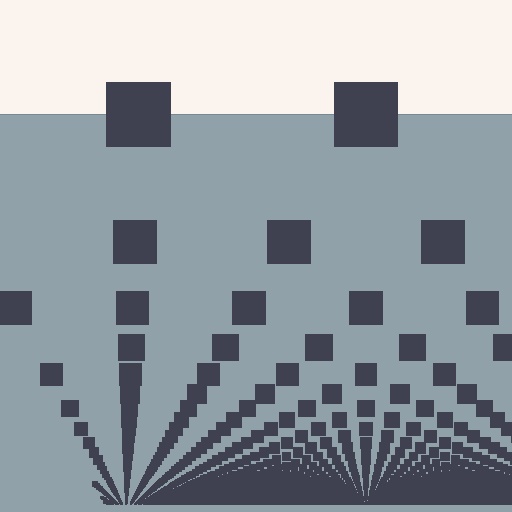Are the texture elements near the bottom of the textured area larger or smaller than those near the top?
Smaller. The gradient is inverted — elements near the bottom are smaller and denser.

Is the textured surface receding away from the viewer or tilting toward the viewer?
The surface appears to tilt toward the viewer. Texture elements get larger and sparser toward the top.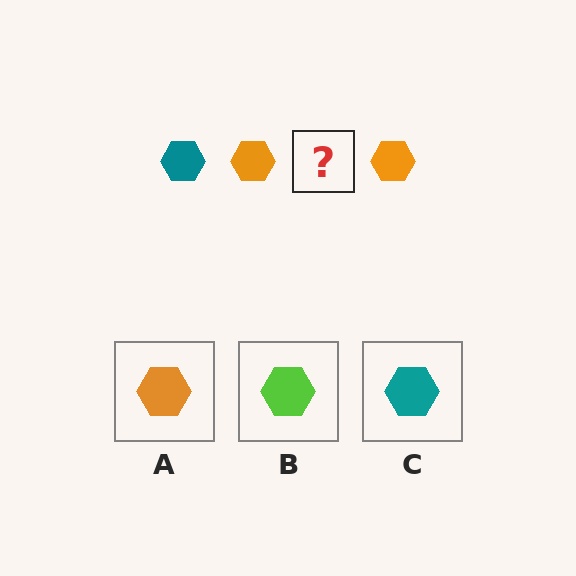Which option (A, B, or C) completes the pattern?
C.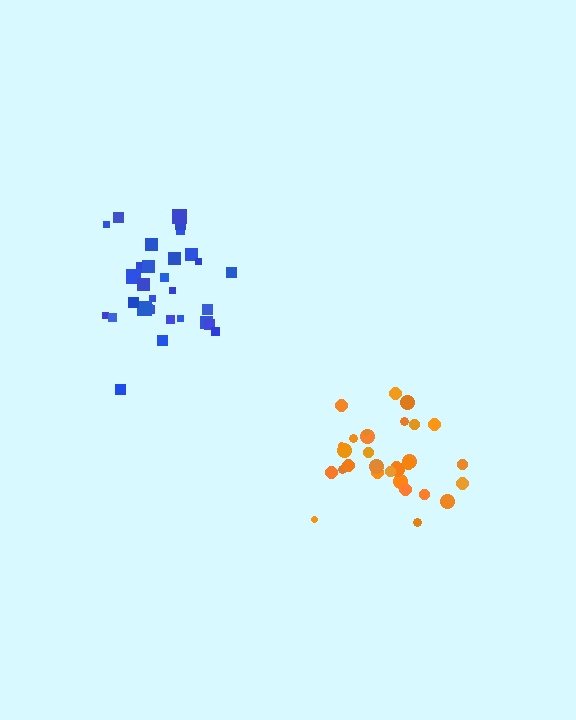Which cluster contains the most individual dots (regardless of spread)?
Blue (32).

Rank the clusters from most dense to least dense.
orange, blue.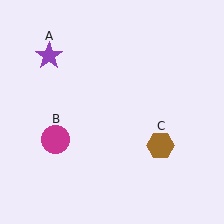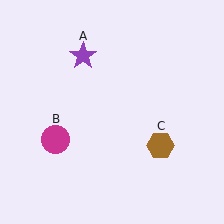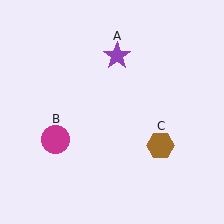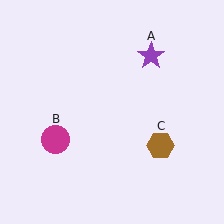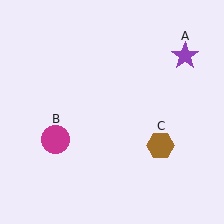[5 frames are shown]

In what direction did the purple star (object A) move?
The purple star (object A) moved right.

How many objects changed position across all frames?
1 object changed position: purple star (object A).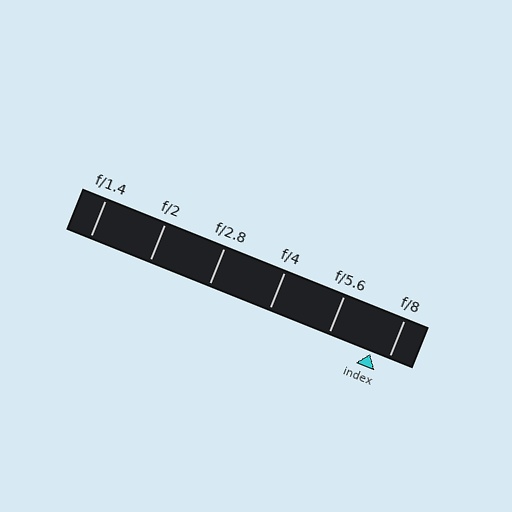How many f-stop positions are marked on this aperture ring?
There are 6 f-stop positions marked.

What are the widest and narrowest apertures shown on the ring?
The widest aperture shown is f/1.4 and the narrowest is f/8.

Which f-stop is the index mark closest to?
The index mark is closest to f/8.